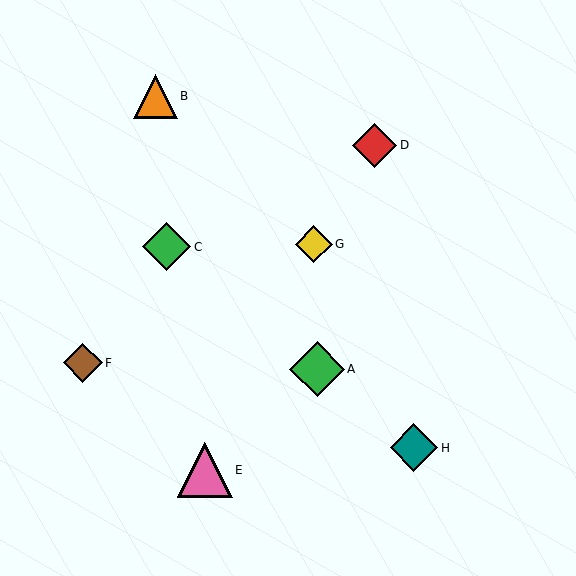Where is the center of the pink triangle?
The center of the pink triangle is at (205, 470).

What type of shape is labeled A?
Shape A is a green diamond.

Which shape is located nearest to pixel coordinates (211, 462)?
The pink triangle (labeled E) at (205, 470) is nearest to that location.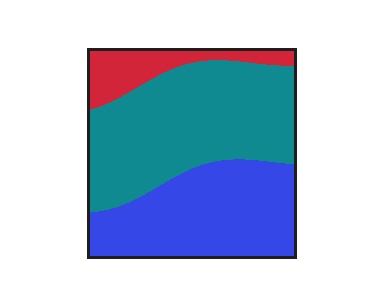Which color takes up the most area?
Teal, at roughly 50%.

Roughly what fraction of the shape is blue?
Blue covers about 40% of the shape.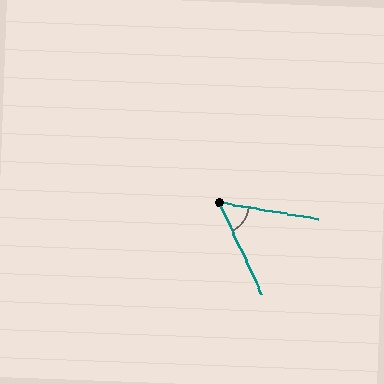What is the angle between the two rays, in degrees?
Approximately 56 degrees.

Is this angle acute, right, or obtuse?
It is acute.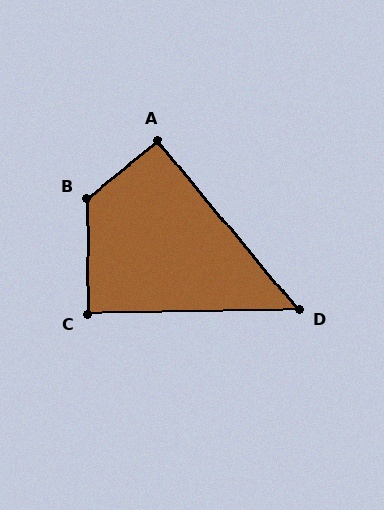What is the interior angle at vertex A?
Approximately 91 degrees (approximately right).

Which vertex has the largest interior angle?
B, at approximately 129 degrees.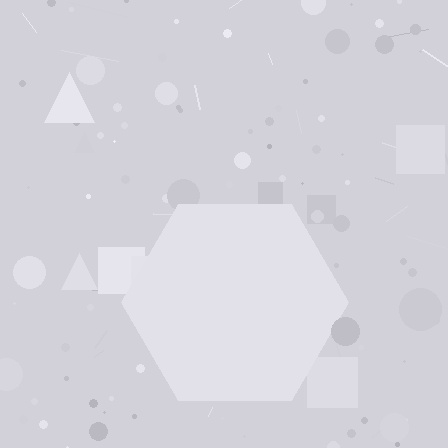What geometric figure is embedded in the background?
A hexagon is embedded in the background.